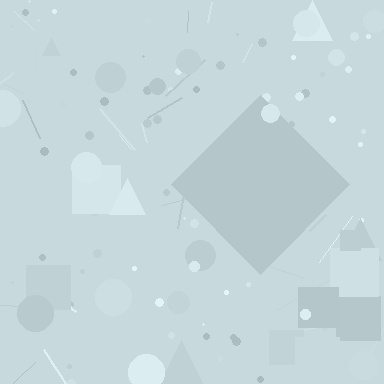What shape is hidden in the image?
A diamond is hidden in the image.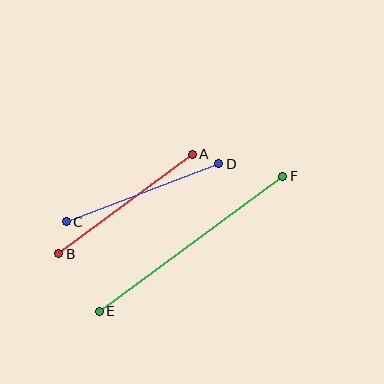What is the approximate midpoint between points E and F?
The midpoint is at approximately (191, 244) pixels.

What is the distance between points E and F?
The distance is approximately 228 pixels.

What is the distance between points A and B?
The distance is approximately 167 pixels.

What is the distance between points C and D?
The distance is approximately 163 pixels.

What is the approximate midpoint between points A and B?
The midpoint is at approximately (126, 204) pixels.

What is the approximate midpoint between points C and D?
The midpoint is at approximately (142, 193) pixels.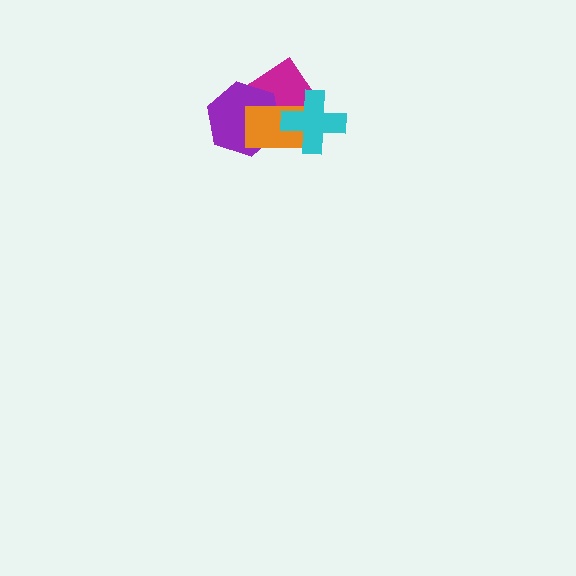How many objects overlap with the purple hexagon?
2 objects overlap with the purple hexagon.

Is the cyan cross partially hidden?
No, no other shape covers it.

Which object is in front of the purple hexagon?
The orange rectangle is in front of the purple hexagon.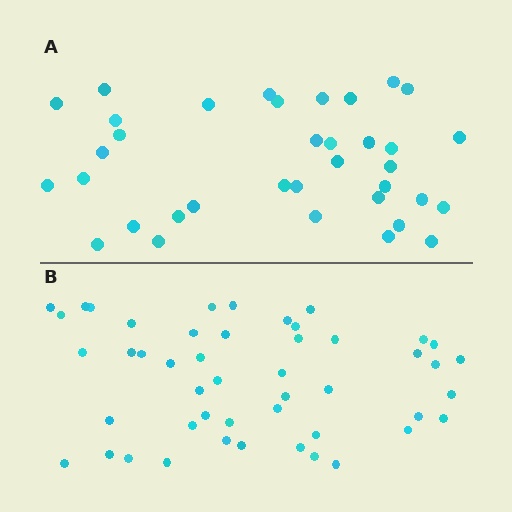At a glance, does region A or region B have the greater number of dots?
Region B (the bottom region) has more dots.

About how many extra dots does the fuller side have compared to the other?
Region B has roughly 12 or so more dots than region A.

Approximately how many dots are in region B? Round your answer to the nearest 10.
About 50 dots. (The exact count is 48, which rounds to 50.)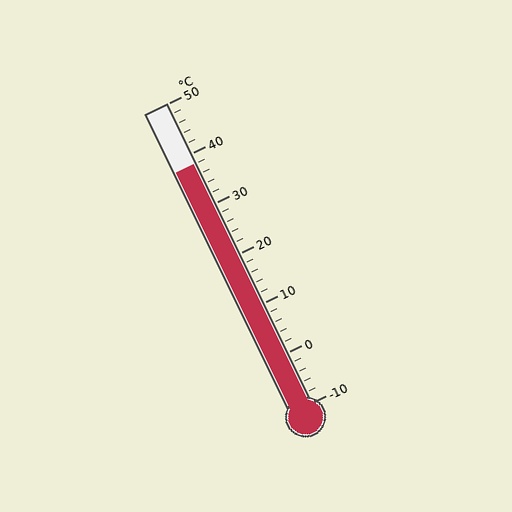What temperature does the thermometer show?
The thermometer shows approximately 38°C.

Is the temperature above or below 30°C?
The temperature is above 30°C.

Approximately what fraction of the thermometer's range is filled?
The thermometer is filled to approximately 80% of its range.